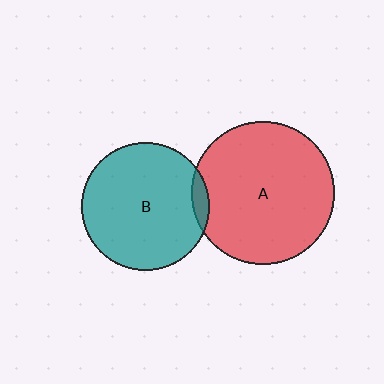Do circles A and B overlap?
Yes.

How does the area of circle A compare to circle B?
Approximately 1.3 times.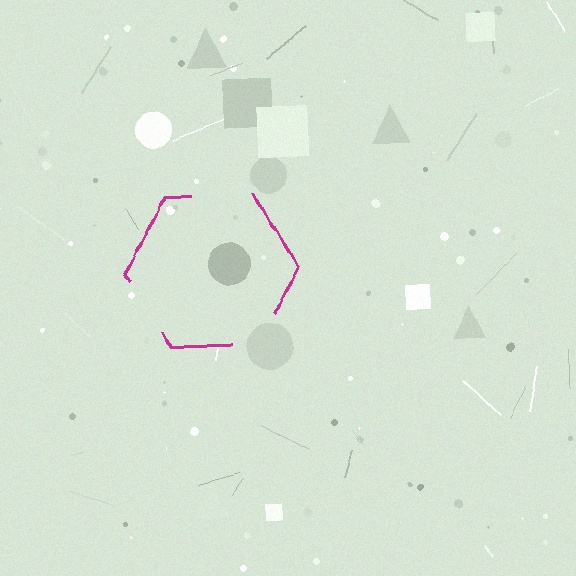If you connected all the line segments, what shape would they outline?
They would outline a hexagon.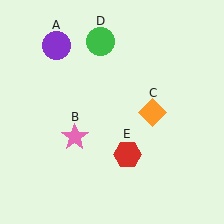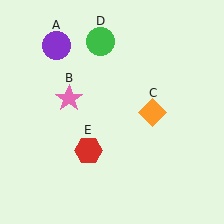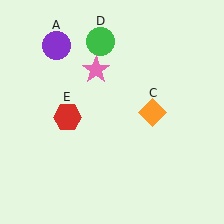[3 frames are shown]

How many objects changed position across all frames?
2 objects changed position: pink star (object B), red hexagon (object E).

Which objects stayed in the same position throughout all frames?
Purple circle (object A) and orange diamond (object C) and green circle (object D) remained stationary.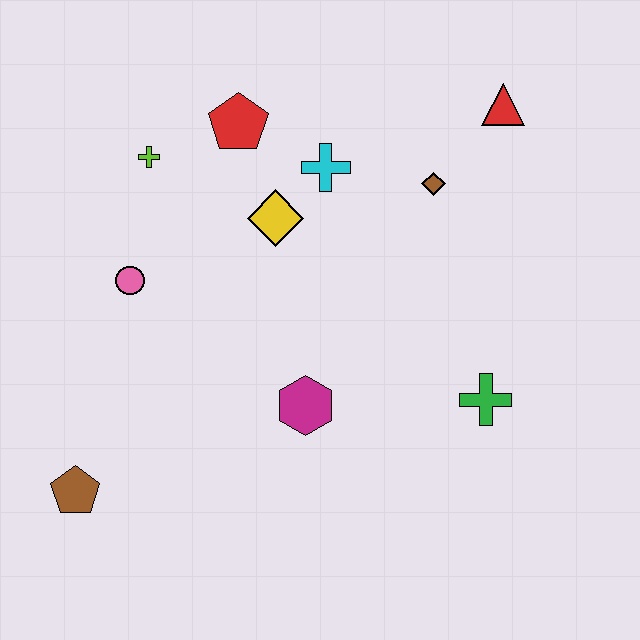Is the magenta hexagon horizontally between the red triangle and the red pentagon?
Yes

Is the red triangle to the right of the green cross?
Yes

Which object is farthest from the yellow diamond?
The brown pentagon is farthest from the yellow diamond.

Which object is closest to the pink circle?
The lime cross is closest to the pink circle.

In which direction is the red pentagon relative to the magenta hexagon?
The red pentagon is above the magenta hexagon.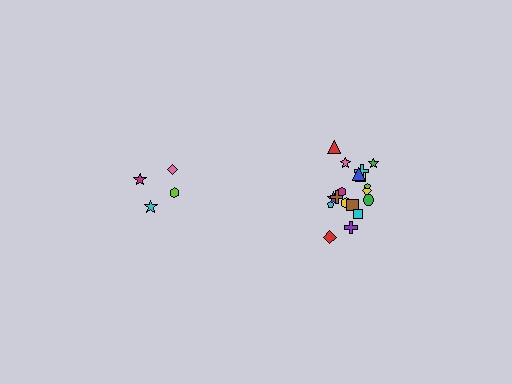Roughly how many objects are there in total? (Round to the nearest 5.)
Roughly 20 objects in total.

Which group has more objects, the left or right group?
The right group.